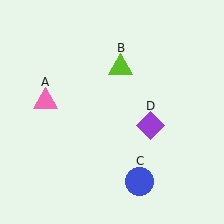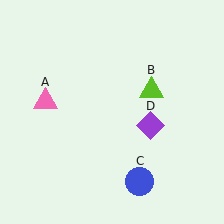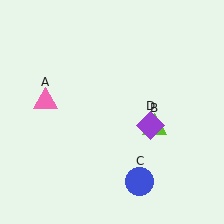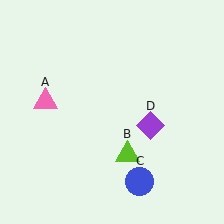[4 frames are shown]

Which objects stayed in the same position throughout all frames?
Pink triangle (object A) and blue circle (object C) and purple diamond (object D) remained stationary.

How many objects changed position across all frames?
1 object changed position: lime triangle (object B).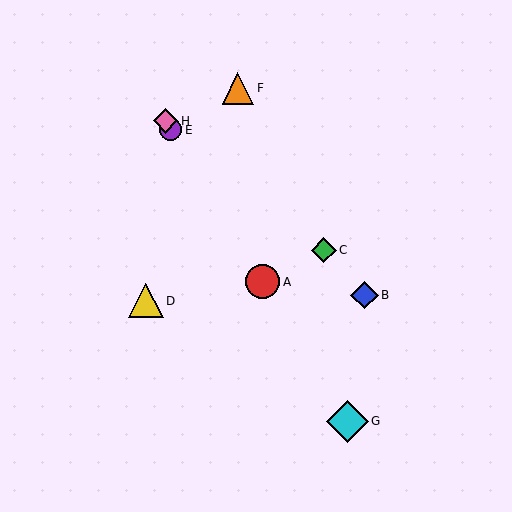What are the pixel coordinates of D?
Object D is at (146, 301).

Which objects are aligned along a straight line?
Objects A, E, G, H are aligned along a straight line.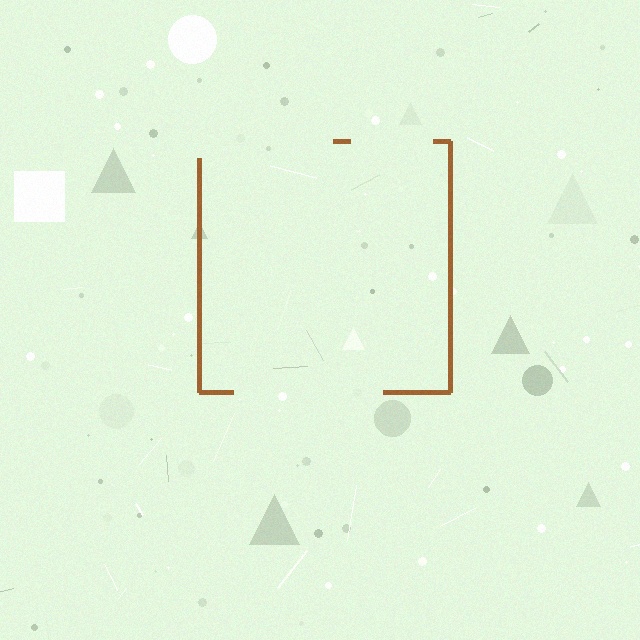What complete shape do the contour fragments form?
The contour fragments form a square.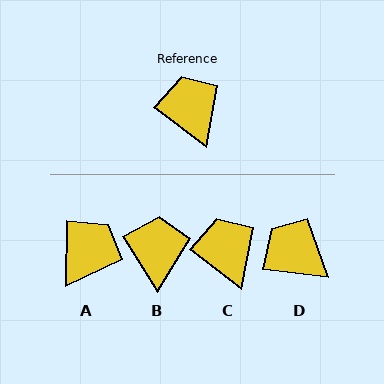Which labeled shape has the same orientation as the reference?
C.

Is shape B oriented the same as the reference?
No, it is off by about 21 degrees.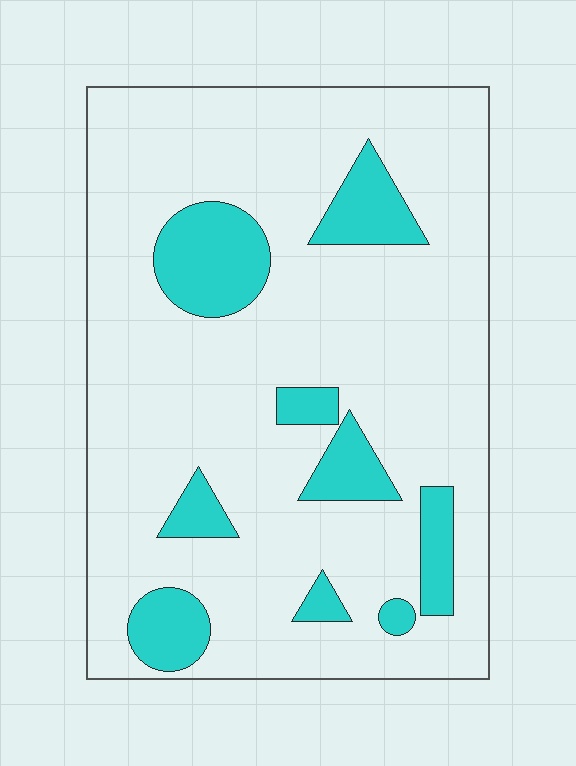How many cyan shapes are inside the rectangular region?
9.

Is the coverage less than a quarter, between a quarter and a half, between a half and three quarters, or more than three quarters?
Less than a quarter.